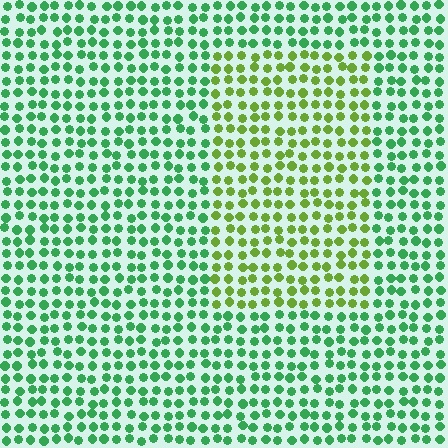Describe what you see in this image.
The image is filled with small green elements in a uniform arrangement. A rectangle-shaped region is visible where the elements are tinted to a slightly different hue, forming a subtle color boundary.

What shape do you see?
I see a rectangle.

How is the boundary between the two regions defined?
The boundary is defined purely by a slight shift in hue (about 45 degrees). Spacing, size, and orientation are identical on both sides.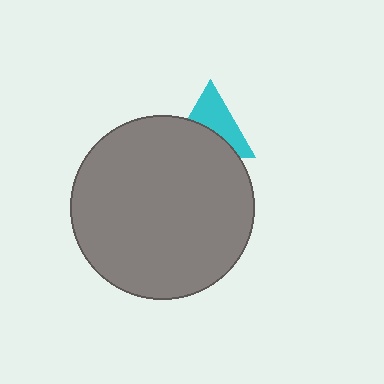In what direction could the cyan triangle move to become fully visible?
The cyan triangle could move up. That would shift it out from behind the gray circle entirely.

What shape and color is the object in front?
The object in front is a gray circle.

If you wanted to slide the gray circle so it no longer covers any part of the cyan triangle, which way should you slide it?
Slide it down — that is the most direct way to separate the two shapes.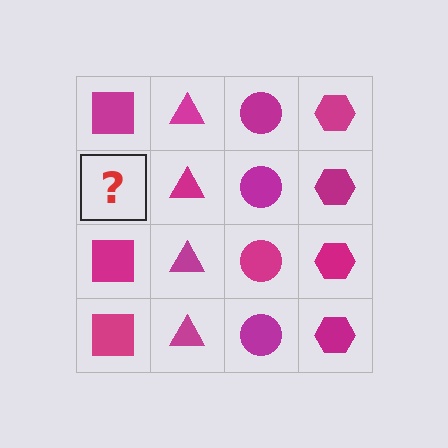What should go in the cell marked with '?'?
The missing cell should contain a magenta square.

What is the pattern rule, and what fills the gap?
The rule is that each column has a consistent shape. The gap should be filled with a magenta square.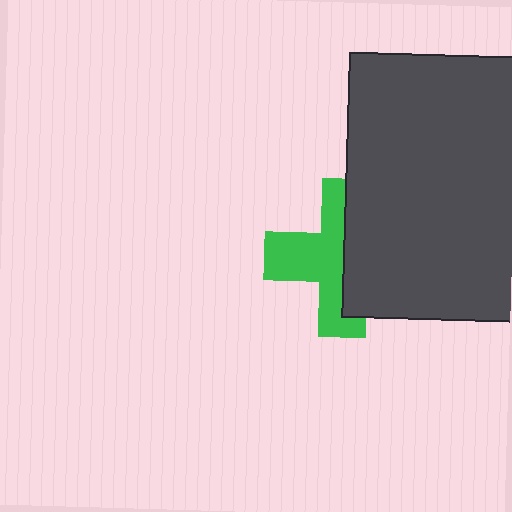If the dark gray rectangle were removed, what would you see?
You would see the complete green cross.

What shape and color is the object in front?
The object in front is a dark gray rectangle.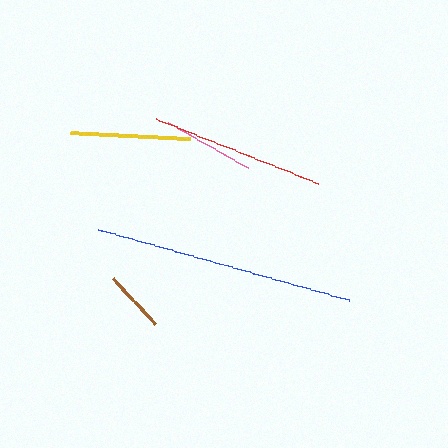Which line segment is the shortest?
The brown line is the shortest at approximately 62 pixels.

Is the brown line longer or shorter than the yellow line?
The yellow line is longer than the brown line.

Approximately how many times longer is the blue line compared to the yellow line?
The blue line is approximately 2.2 times the length of the yellow line.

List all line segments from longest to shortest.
From longest to shortest: blue, red, yellow, pink, brown.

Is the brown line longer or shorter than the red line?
The red line is longer than the brown line.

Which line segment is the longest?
The blue line is the longest at approximately 261 pixels.